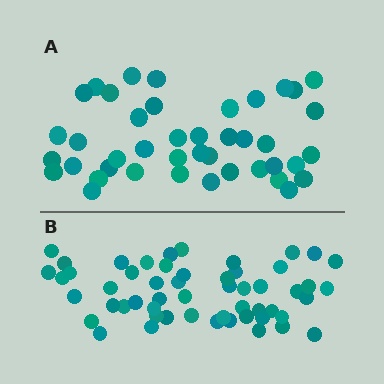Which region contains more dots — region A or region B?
Region B (the bottom region) has more dots.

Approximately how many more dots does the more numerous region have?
Region B has roughly 12 or so more dots than region A.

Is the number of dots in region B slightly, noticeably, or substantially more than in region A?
Region B has noticeably more, but not dramatically so. The ratio is roughly 1.3 to 1.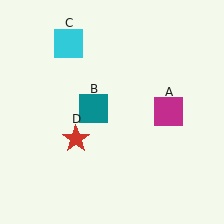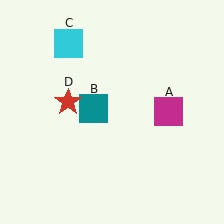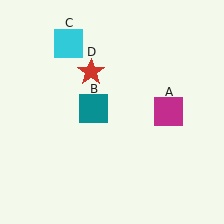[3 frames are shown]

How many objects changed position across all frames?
1 object changed position: red star (object D).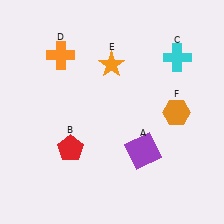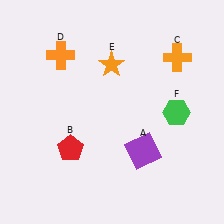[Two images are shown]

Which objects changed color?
C changed from cyan to orange. F changed from orange to green.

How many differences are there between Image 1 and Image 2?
There are 2 differences between the two images.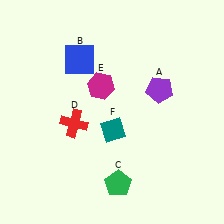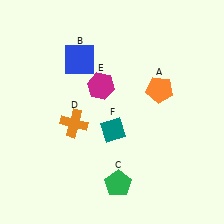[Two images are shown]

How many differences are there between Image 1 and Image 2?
There are 2 differences between the two images.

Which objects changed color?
A changed from purple to orange. D changed from red to orange.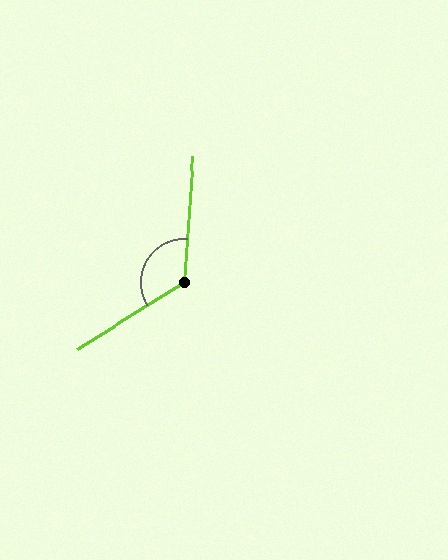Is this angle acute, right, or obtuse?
It is obtuse.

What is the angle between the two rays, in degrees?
Approximately 126 degrees.